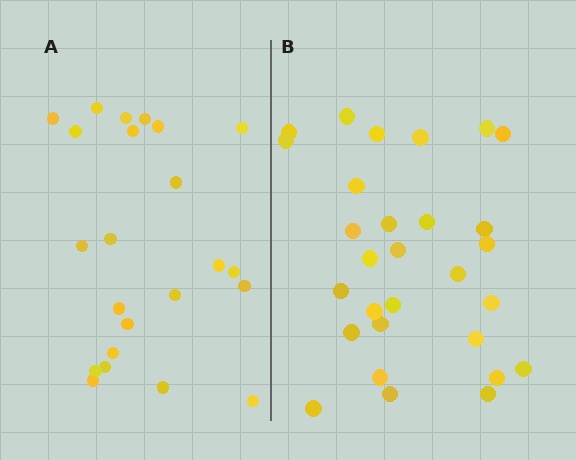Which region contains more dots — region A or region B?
Region B (the right region) has more dots.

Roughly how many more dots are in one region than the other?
Region B has about 6 more dots than region A.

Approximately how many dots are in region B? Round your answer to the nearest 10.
About 30 dots. (The exact count is 29, which rounds to 30.)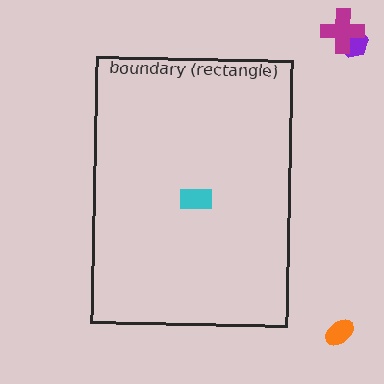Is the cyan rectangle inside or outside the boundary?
Inside.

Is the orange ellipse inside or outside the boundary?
Outside.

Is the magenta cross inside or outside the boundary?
Outside.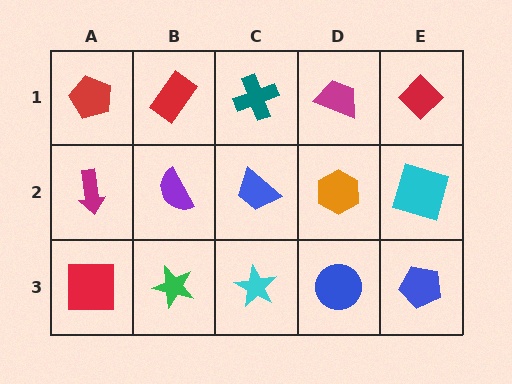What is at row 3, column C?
A cyan star.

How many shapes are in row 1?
5 shapes.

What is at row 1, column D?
A magenta trapezoid.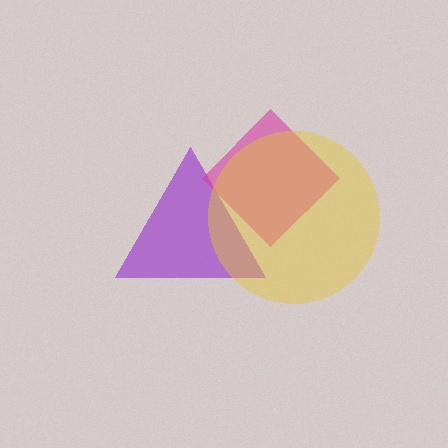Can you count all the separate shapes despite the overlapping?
Yes, there are 3 separate shapes.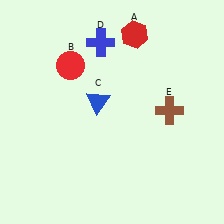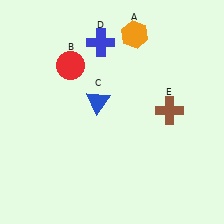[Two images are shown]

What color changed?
The hexagon (A) changed from red in Image 1 to orange in Image 2.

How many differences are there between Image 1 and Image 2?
There is 1 difference between the two images.